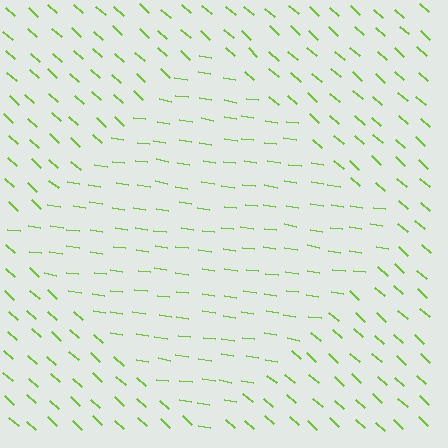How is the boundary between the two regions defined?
The boundary is defined purely by a change in line orientation (approximately 34 degrees difference). All lines are the same color and thickness.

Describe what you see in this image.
The image is filled with small lime line segments. A diamond region in the image has lines oriented differently from the surrounding lines, creating a visible texture boundary.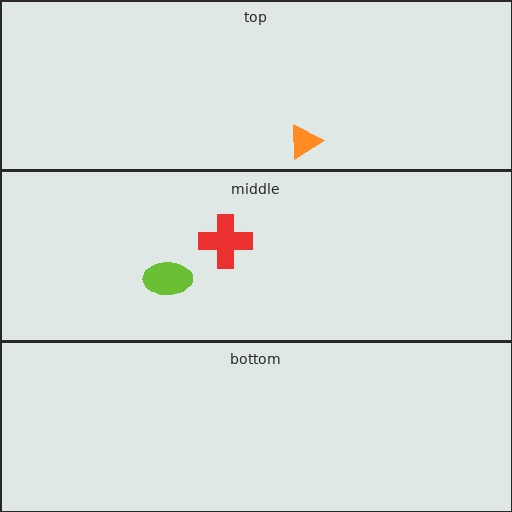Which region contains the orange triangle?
The top region.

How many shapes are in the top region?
1.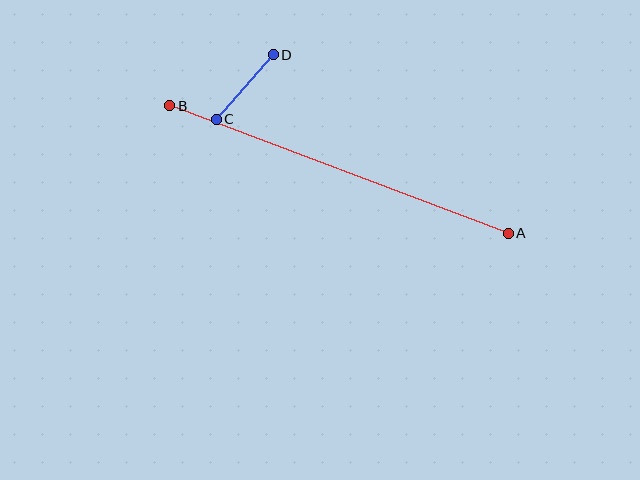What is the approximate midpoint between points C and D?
The midpoint is at approximately (245, 87) pixels.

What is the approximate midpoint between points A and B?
The midpoint is at approximately (339, 169) pixels.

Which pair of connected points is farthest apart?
Points A and B are farthest apart.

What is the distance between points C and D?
The distance is approximately 86 pixels.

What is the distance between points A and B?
The distance is approximately 362 pixels.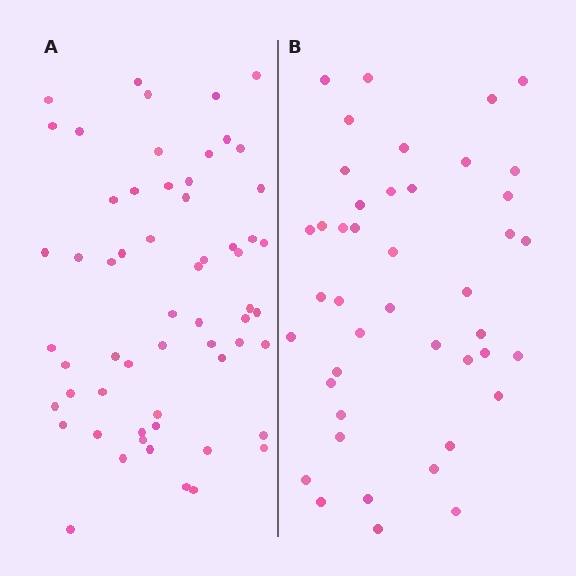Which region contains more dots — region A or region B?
Region A (the left region) has more dots.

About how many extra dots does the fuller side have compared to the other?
Region A has approximately 15 more dots than region B.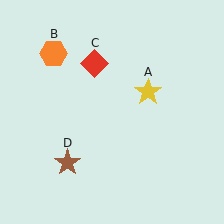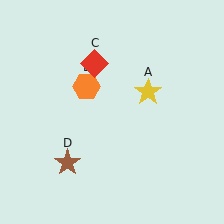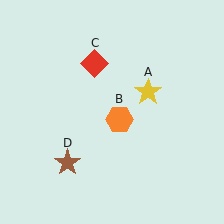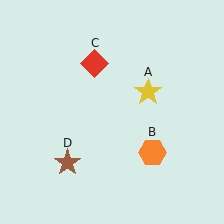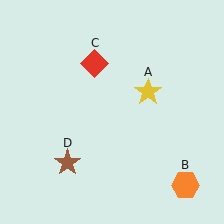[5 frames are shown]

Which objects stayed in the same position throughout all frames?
Yellow star (object A) and red diamond (object C) and brown star (object D) remained stationary.